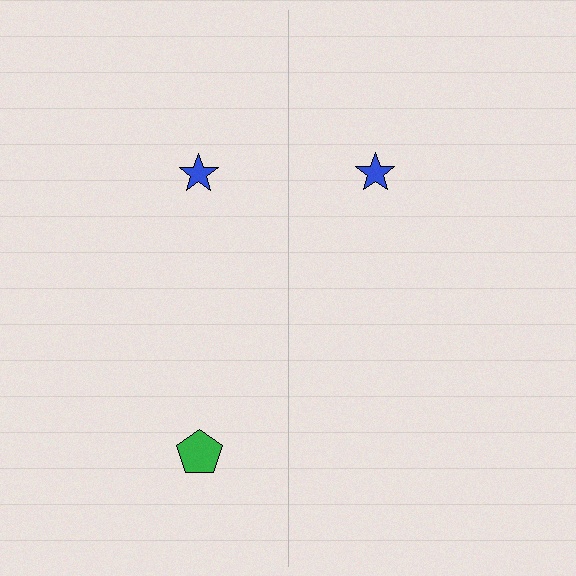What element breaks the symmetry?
A green pentagon is missing from the right side.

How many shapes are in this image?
There are 3 shapes in this image.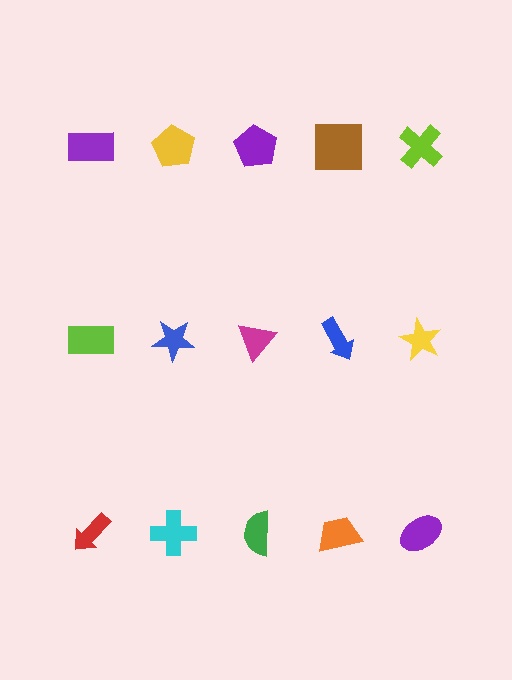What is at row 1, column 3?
A purple pentagon.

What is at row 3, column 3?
A green semicircle.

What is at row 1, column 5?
A lime cross.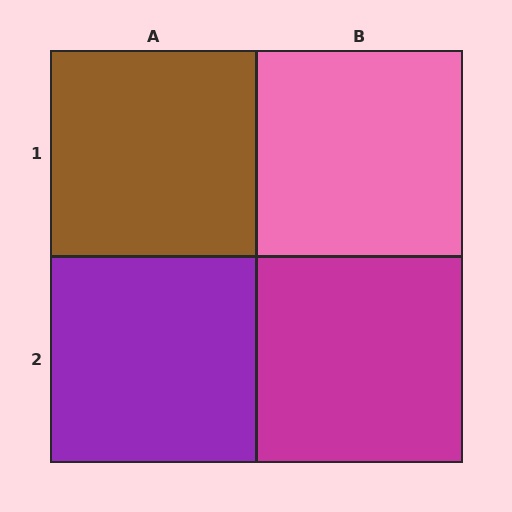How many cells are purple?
1 cell is purple.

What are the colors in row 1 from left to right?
Brown, pink.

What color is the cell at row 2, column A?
Purple.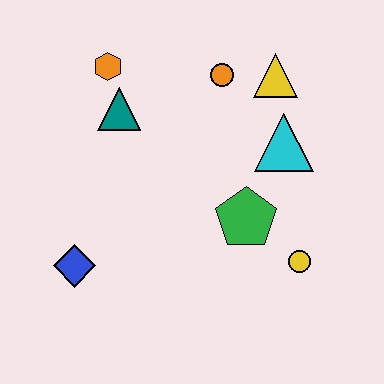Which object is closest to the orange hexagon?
The teal triangle is closest to the orange hexagon.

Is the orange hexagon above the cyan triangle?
Yes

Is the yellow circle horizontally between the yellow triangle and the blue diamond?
No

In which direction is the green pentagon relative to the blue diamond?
The green pentagon is to the right of the blue diamond.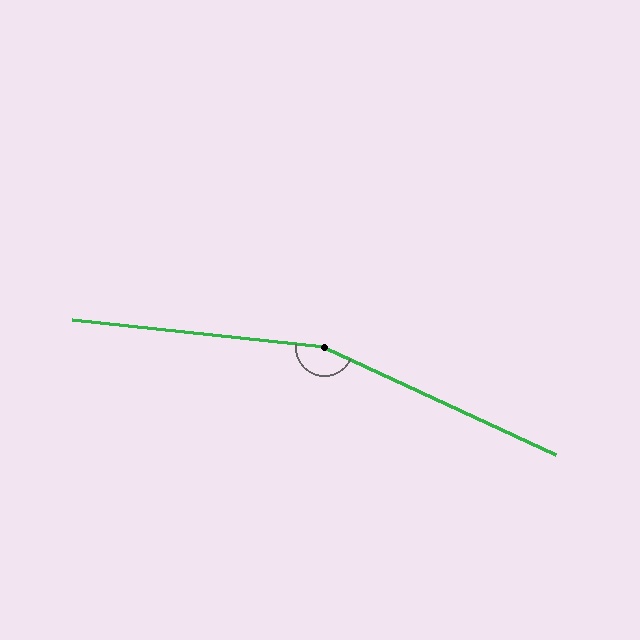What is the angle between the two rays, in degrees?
Approximately 161 degrees.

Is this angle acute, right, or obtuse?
It is obtuse.